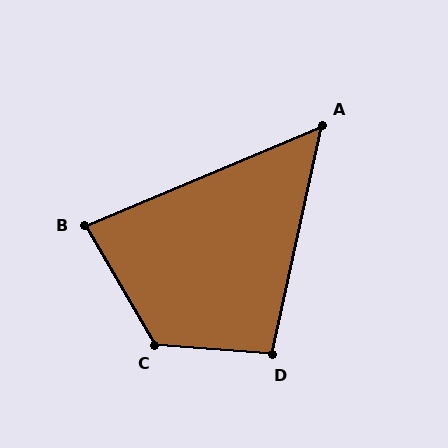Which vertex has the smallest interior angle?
A, at approximately 55 degrees.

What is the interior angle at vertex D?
Approximately 98 degrees (obtuse).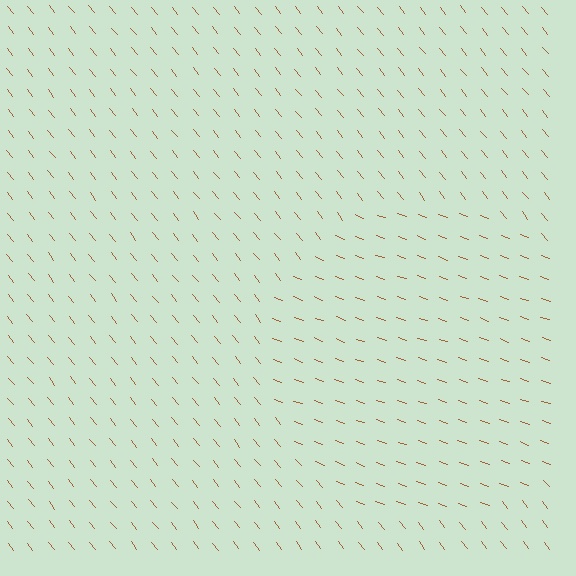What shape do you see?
I see a circle.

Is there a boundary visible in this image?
Yes, there is a texture boundary formed by a change in line orientation.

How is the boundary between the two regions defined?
The boundary is defined purely by a change in line orientation (approximately 32 degrees difference). All lines are the same color and thickness.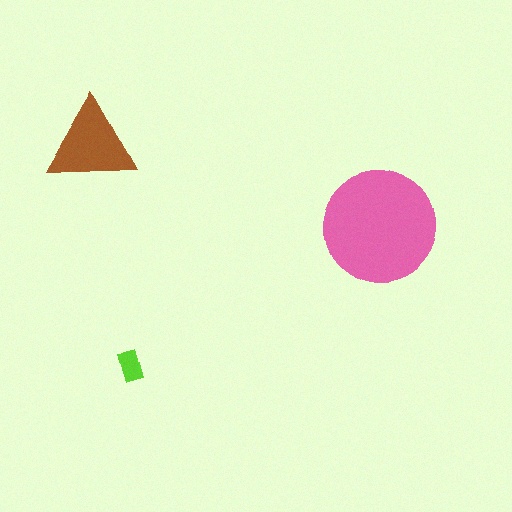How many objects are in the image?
There are 3 objects in the image.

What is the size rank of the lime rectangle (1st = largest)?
3rd.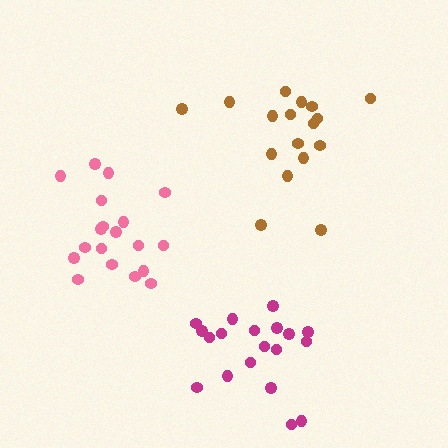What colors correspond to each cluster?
The clusters are colored: pink, magenta, brown.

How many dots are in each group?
Group 1: 19 dots, Group 2: 19 dots, Group 3: 17 dots (55 total).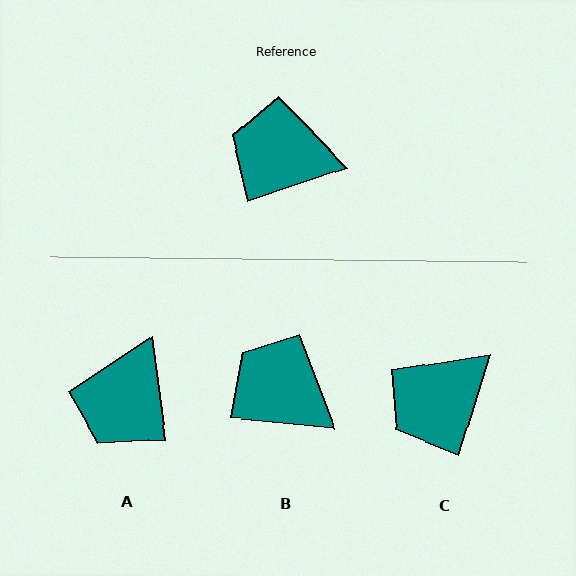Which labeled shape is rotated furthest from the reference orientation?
A, about 79 degrees away.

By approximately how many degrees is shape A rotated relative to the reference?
Approximately 79 degrees counter-clockwise.